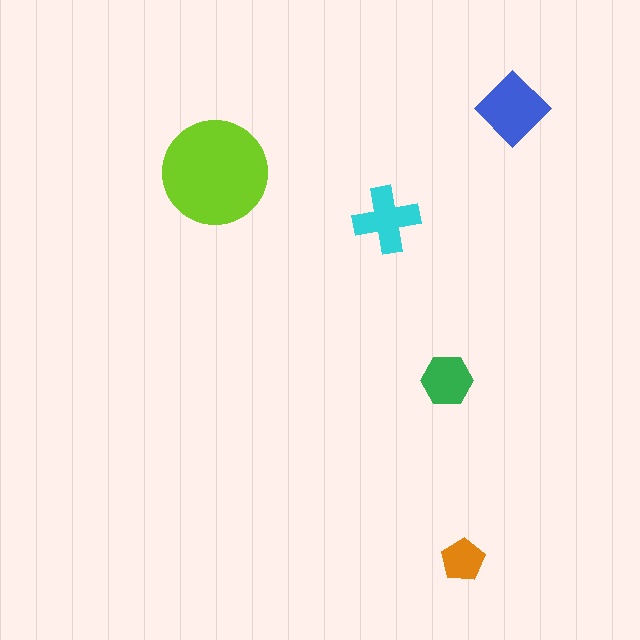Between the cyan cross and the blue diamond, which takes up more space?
The blue diamond.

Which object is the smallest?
The orange pentagon.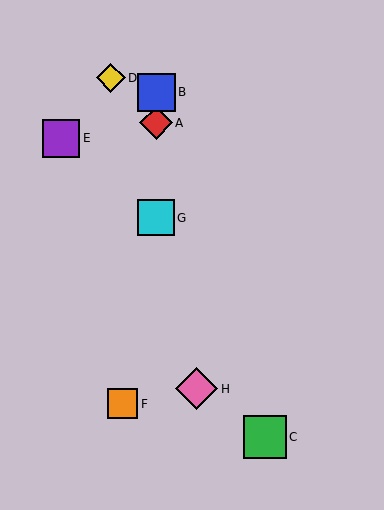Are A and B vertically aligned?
Yes, both are at x≈156.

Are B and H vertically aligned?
No, B is at x≈156 and H is at x≈197.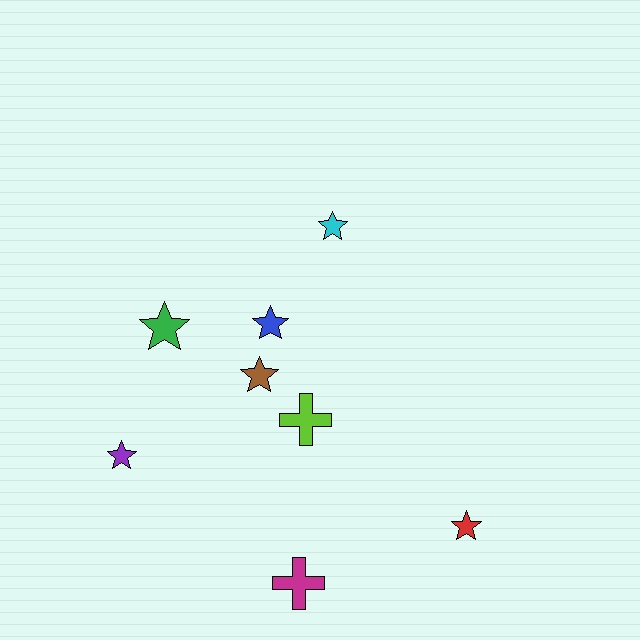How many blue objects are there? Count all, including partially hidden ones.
There is 1 blue object.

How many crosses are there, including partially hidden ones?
There are 2 crosses.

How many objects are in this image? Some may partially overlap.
There are 8 objects.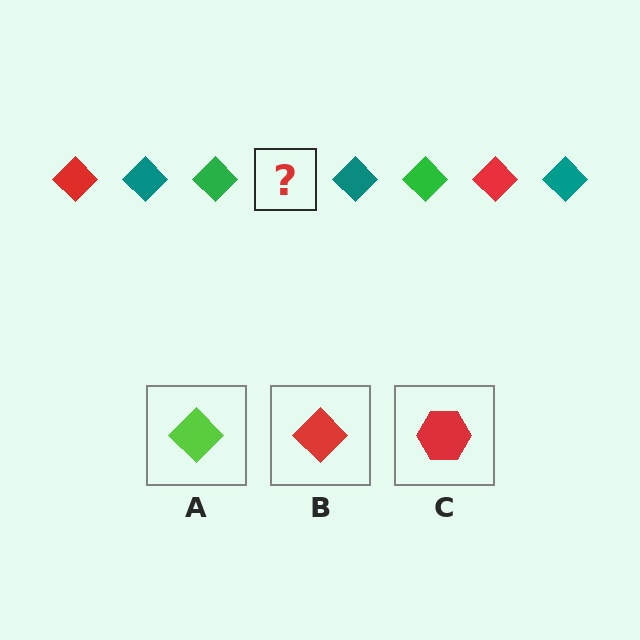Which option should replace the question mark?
Option B.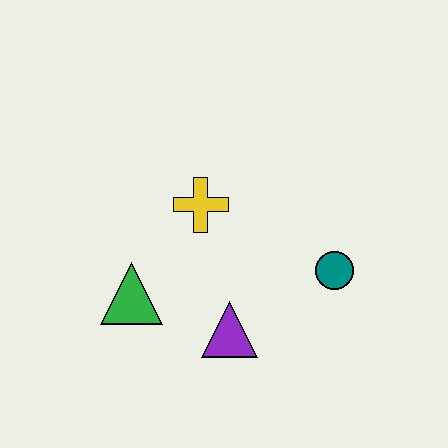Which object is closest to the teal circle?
The purple triangle is closest to the teal circle.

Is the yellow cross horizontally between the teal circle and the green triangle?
Yes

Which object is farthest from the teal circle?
The green triangle is farthest from the teal circle.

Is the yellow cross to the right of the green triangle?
Yes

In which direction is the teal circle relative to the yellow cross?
The teal circle is to the right of the yellow cross.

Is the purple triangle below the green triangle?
Yes